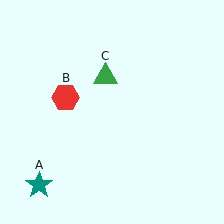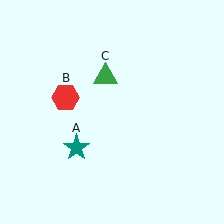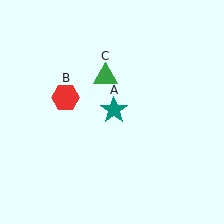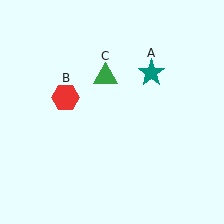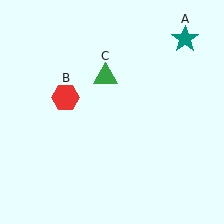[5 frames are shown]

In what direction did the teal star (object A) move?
The teal star (object A) moved up and to the right.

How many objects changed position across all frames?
1 object changed position: teal star (object A).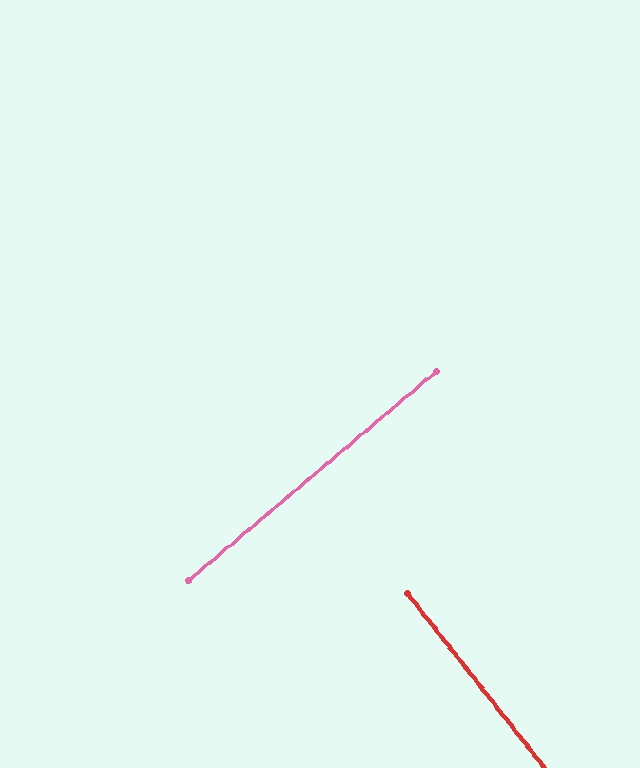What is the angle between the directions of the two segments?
Approximately 88 degrees.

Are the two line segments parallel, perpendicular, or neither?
Perpendicular — they meet at approximately 88°.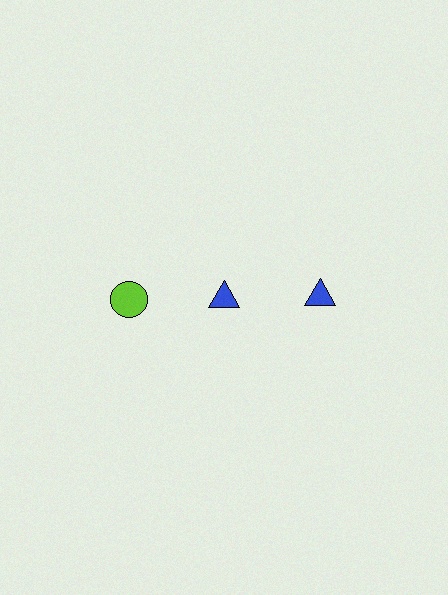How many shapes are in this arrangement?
There are 3 shapes arranged in a grid pattern.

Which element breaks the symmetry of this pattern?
The lime circle in the top row, leftmost column breaks the symmetry. All other shapes are blue triangles.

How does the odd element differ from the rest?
It differs in both color (lime instead of blue) and shape (circle instead of triangle).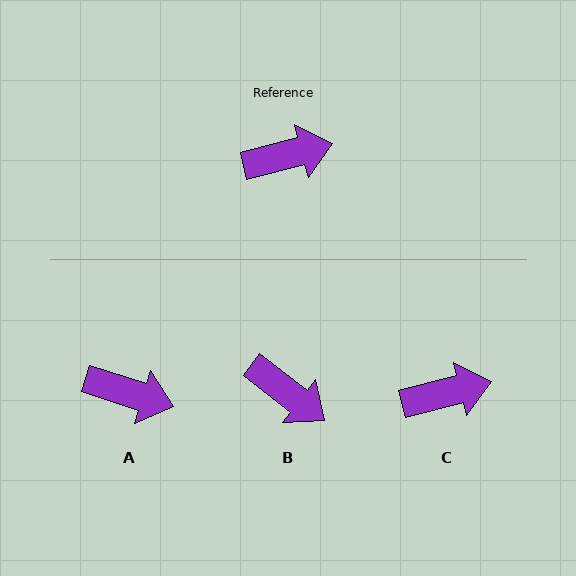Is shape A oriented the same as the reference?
No, it is off by about 32 degrees.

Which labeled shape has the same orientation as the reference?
C.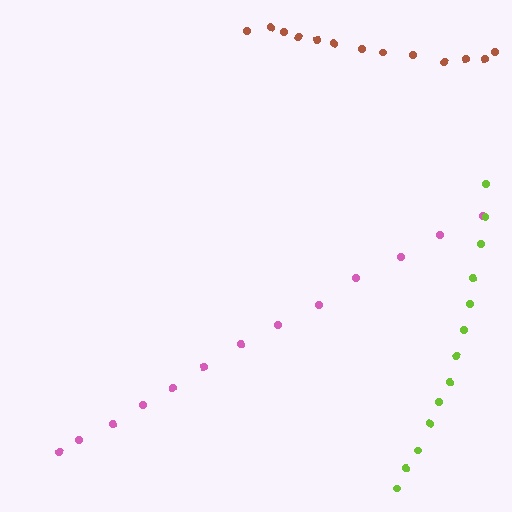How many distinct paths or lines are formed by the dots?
There are 3 distinct paths.